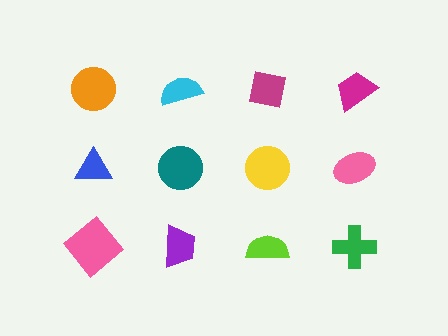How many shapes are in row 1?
4 shapes.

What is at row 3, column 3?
A lime semicircle.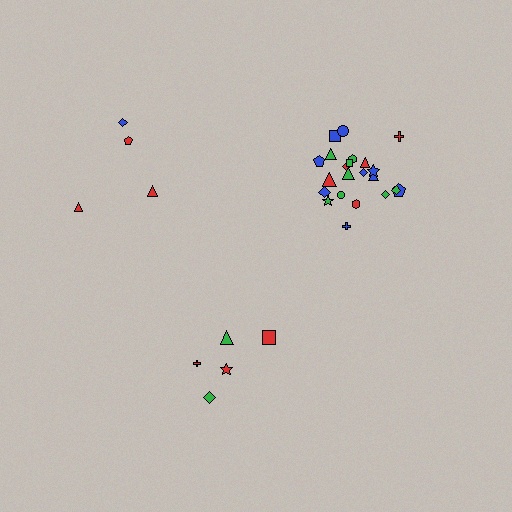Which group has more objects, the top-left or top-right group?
The top-right group.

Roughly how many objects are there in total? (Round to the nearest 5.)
Roughly 30 objects in total.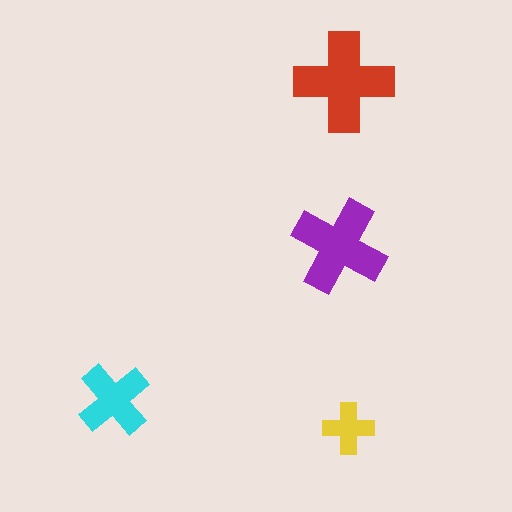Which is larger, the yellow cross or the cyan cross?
The cyan one.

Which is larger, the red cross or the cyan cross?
The red one.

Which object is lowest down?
The yellow cross is bottommost.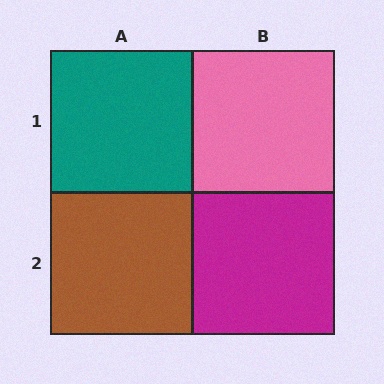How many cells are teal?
1 cell is teal.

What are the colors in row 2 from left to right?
Brown, magenta.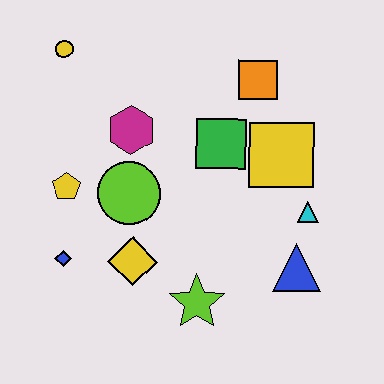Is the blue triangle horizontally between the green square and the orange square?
No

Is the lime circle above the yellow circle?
No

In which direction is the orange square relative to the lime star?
The orange square is above the lime star.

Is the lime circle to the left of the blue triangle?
Yes